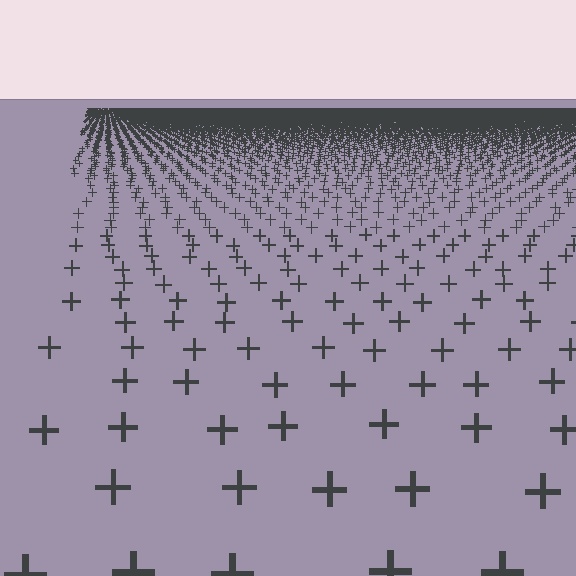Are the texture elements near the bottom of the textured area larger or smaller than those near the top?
Larger. Near the bottom, elements are closer to the viewer and appear at a bigger on-screen size.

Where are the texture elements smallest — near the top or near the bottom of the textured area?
Near the top.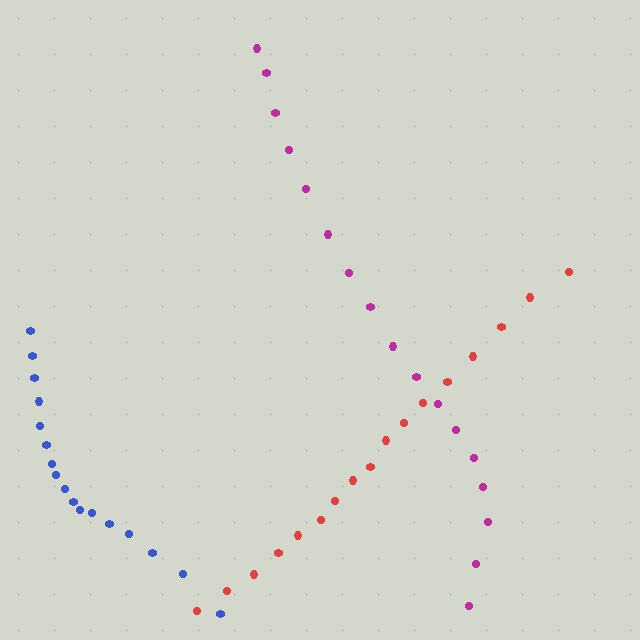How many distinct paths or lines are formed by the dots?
There are 3 distinct paths.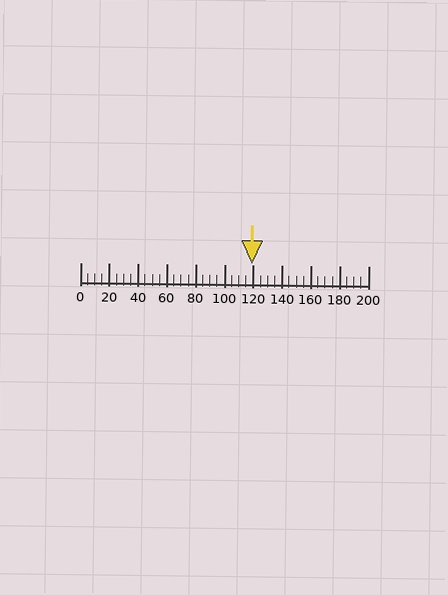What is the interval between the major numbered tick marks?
The major tick marks are spaced 20 units apart.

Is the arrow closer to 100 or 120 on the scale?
The arrow is closer to 120.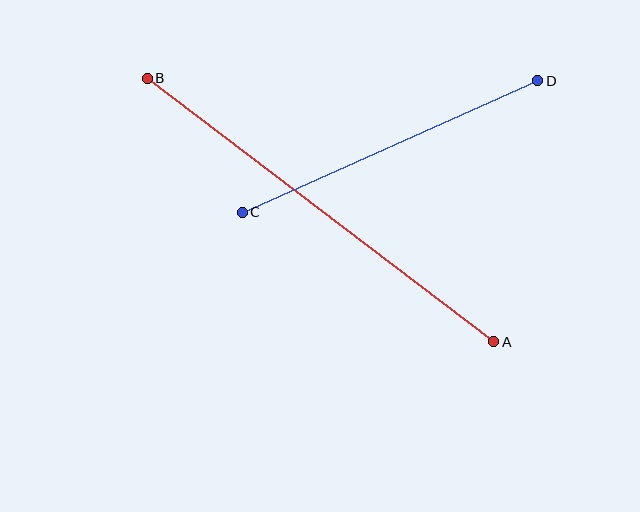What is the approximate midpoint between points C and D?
The midpoint is at approximately (390, 147) pixels.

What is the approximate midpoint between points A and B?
The midpoint is at approximately (320, 210) pixels.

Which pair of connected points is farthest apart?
Points A and B are farthest apart.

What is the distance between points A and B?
The distance is approximately 435 pixels.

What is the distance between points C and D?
The distance is approximately 323 pixels.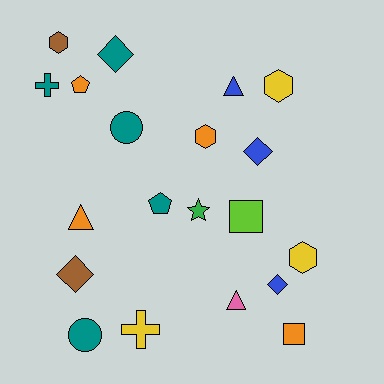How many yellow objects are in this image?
There are 3 yellow objects.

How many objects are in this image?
There are 20 objects.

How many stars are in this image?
There is 1 star.